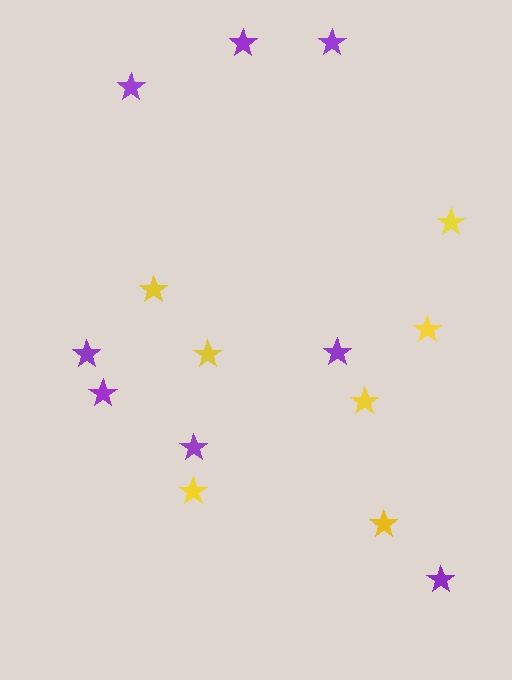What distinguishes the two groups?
There are 2 groups: one group of yellow stars (7) and one group of purple stars (8).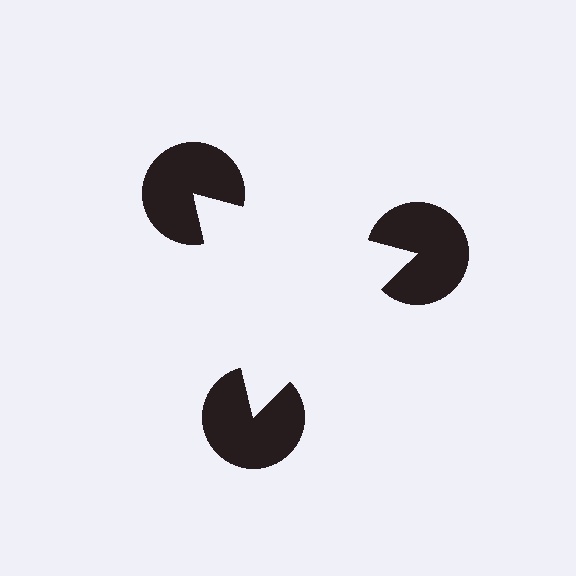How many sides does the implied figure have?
3 sides.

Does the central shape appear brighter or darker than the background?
It typically appears slightly brighter than the background, even though no actual brightness change is drawn.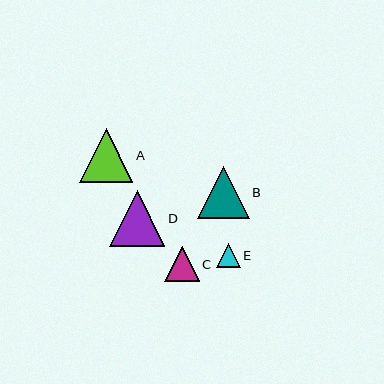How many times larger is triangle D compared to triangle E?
Triangle D is approximately 2.3 times the size of triangle E.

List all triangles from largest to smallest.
From largest to smallest: D, A, B, C, E.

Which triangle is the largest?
Triangle D is the largest with a size of approximately 55 pixels.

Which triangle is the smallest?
Triangle E is the smallest with a size of approximately 24 pixels.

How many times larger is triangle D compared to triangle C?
Triangle D is approximately 1.6 times the size of triangle C.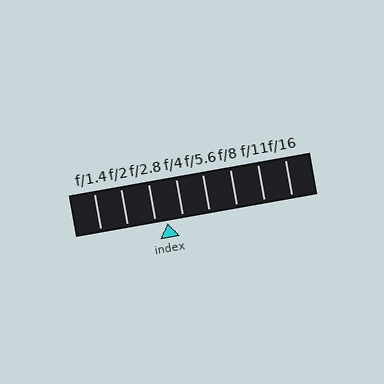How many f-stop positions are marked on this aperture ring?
There are 8 f-stop positions marked.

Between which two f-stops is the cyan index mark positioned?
The index mark is between f/2.8 and f/4.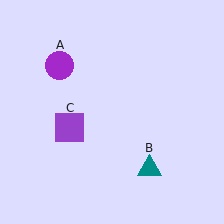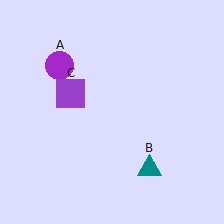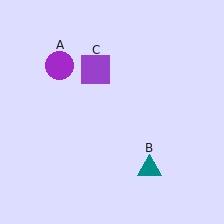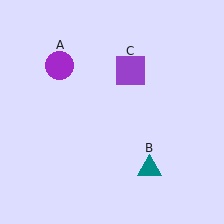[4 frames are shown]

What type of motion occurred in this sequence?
The purple square (object C) rotated clockwise around the center of the scene.